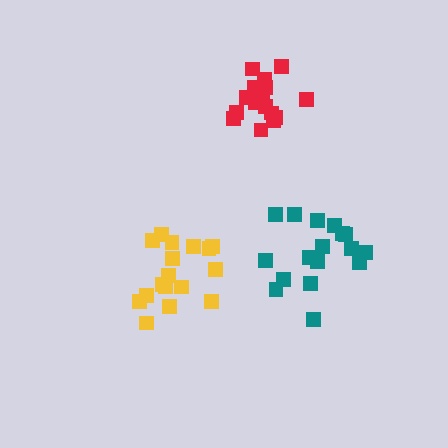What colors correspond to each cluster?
The clusters are colored: yellow, teal, red.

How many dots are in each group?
Group 1: 17 dots, Group 2: 17 dots, Group 3: 18 dots (52 total).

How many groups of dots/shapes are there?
There are 3 groups.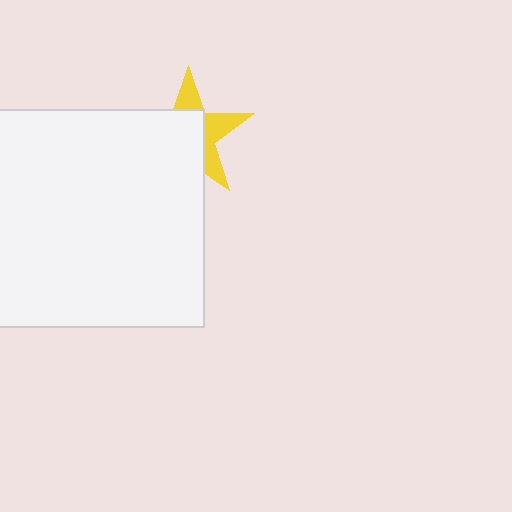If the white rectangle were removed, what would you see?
You would see the complete yellow star.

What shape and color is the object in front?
The object in front is a white rectangle.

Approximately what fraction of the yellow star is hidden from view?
Roughly 61% of the yellow star is hidden behind the white rectangle.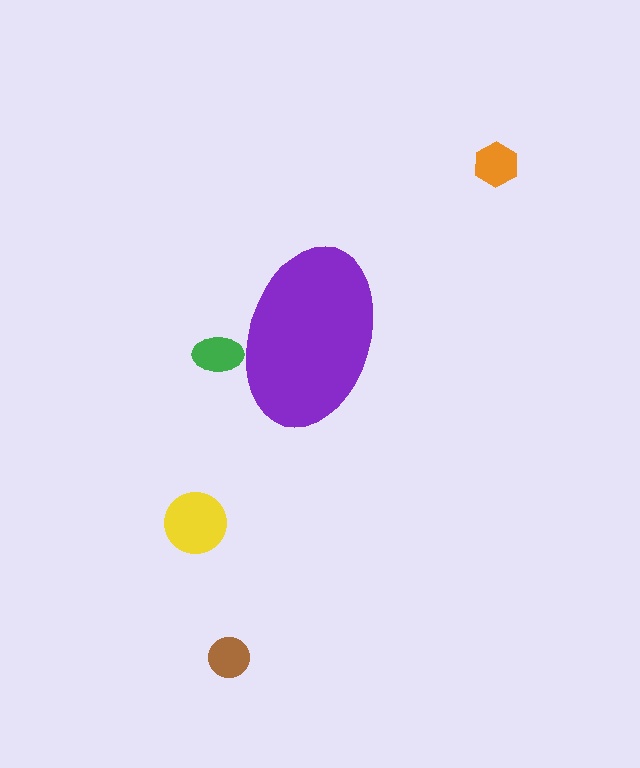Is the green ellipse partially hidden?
Yes, the green ellipse is partially hidden behind the purple ellipse.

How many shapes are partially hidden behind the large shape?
1 shape is partially hidden.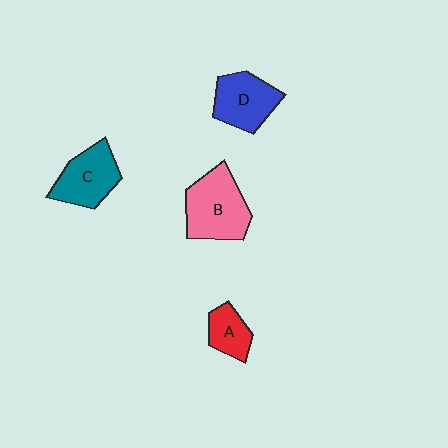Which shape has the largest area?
Shape B (pink).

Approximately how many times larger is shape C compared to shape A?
Approximately 1.6 times.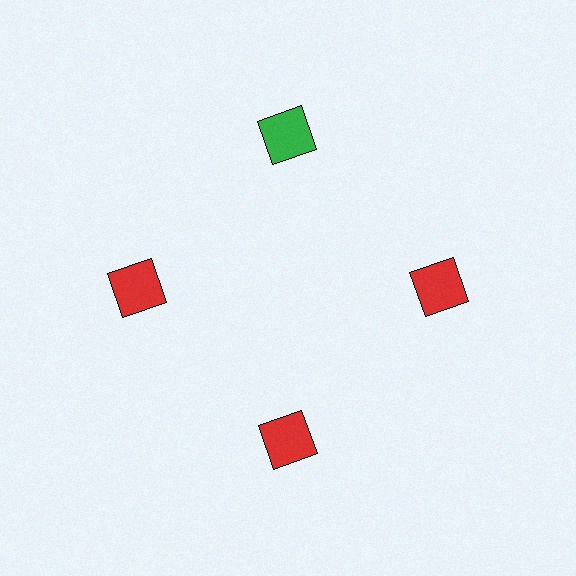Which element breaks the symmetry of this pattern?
The green square at roughly the 12 o'clock position breaks the symmetry. All other shapes are red squares.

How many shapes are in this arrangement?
There are 4 shapes arranged in a ring pattern.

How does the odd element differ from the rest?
It has a different color: green instead of red.